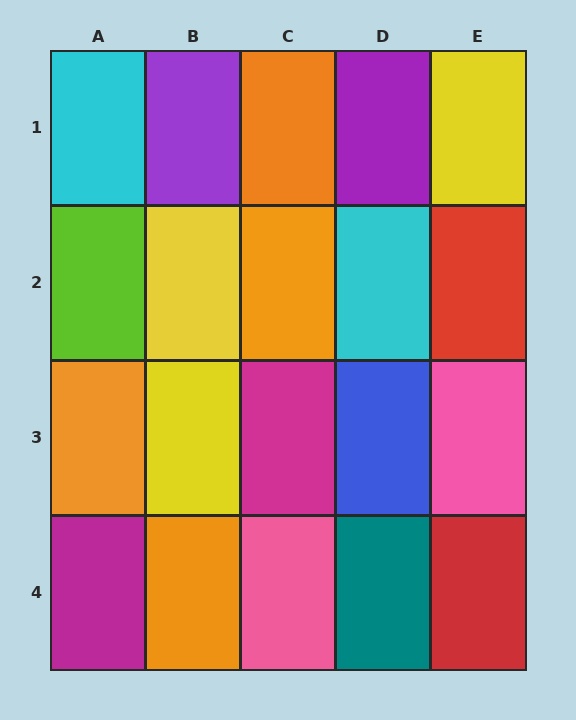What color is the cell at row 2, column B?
Yellow.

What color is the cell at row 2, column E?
Red.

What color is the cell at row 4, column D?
Teal.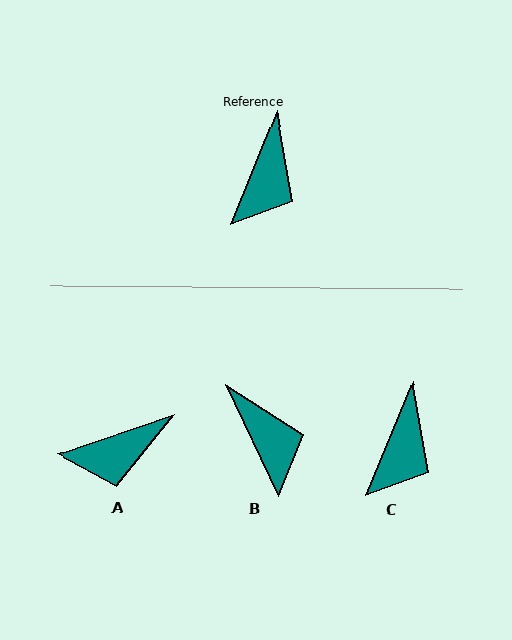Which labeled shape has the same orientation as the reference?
C.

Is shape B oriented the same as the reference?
No, it is off by about 47 degrees.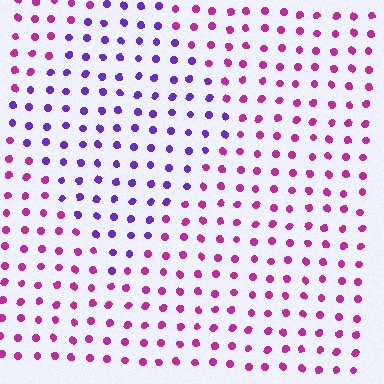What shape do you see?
I see a diamond.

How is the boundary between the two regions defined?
The boundary is defined purely by a slight shift in hue (about 47 degrees). Spacing, size, and orientation are identical on both sides.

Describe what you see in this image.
The image is filled with small magenta elements in a uniform arrangement. A diamond-shaped region is visible where the elements are tinted to a slightly different hue, forming a subtle color boundary.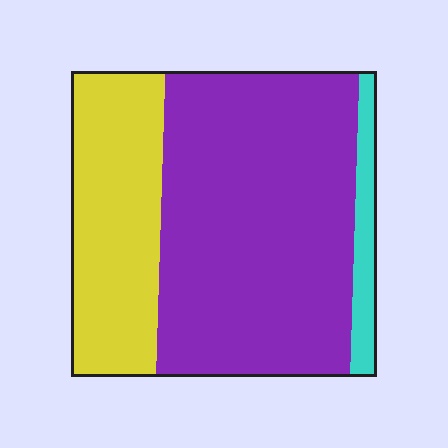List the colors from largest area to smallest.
From largest to smallest: purple, yellow, cyan.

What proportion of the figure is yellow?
Yellow covers roughly 30% of the figure.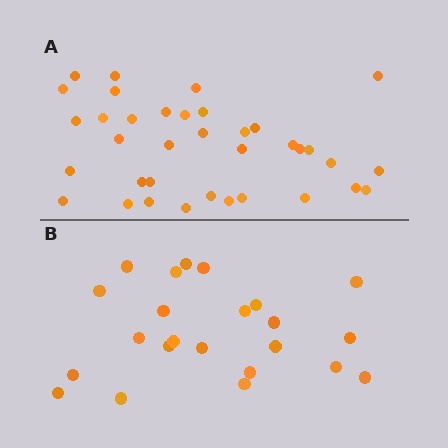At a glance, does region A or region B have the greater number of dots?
Region A (the top region) has more dots.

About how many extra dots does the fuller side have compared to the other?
Region A has approximately 15 more dots than region B.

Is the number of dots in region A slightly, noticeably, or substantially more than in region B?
Region A has substantially more. The ratio is roughly 1.6 to 1.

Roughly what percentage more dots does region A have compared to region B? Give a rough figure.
About 55% more.